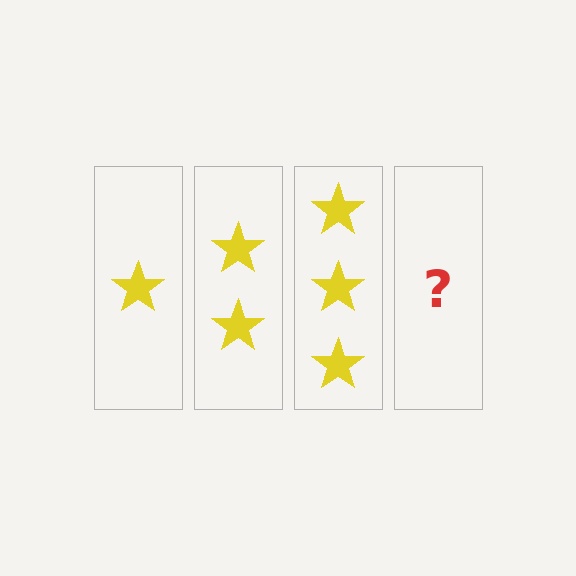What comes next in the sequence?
The next element should be 4 stars.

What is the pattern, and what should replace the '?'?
The pattern is that each step adds one more star. The '?' should be 4 stars.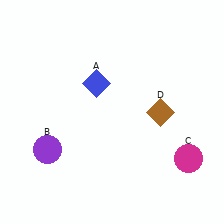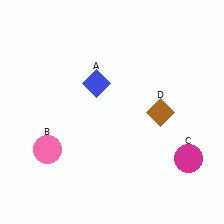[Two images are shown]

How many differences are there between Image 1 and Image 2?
There is 1 difference between the two images.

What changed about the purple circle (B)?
In Image 1, B is purple. In Image 2, it changed to pink.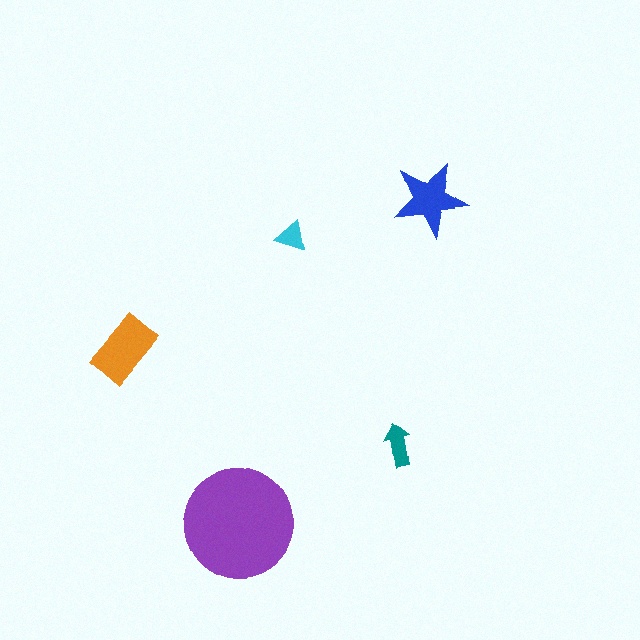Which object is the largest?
The purple circle.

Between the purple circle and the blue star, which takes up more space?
The purple circle.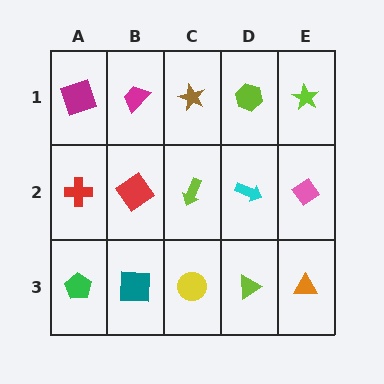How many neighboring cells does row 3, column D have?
3.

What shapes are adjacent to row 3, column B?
A red diamond (row 2, column B), a green pentagon (row 3, column A), a yellow circle (row 3, column C).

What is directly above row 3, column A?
A red cross.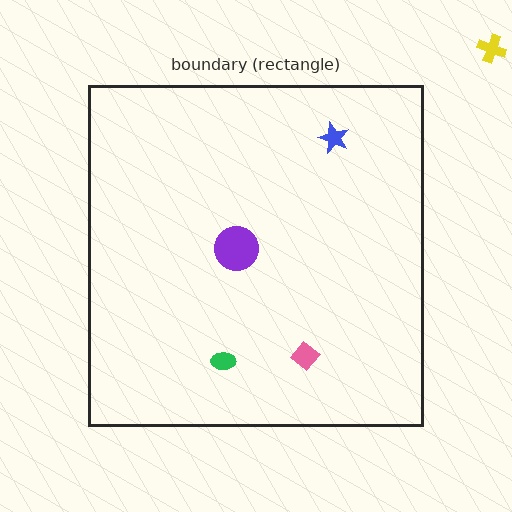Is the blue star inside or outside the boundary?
Inside.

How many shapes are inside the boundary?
4 inside, 1 outside.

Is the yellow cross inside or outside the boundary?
Outside.